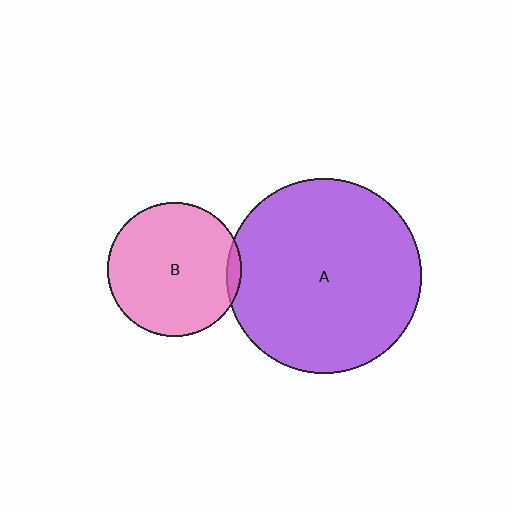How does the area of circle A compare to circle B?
Approximately 2.1 times.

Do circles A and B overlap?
Yes.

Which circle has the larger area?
Circle A (purple).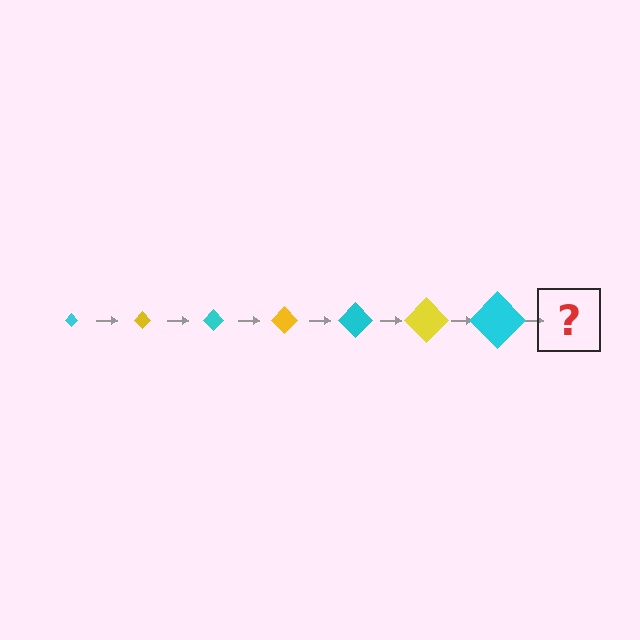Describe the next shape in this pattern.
It should be a yellow diamond, larger than the previous one.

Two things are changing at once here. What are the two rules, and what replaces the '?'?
The two rules are that the diamond grows larger each step and the color cycles through cyan and yellow. The '?' should be a yellow diamond, larger than the previous one.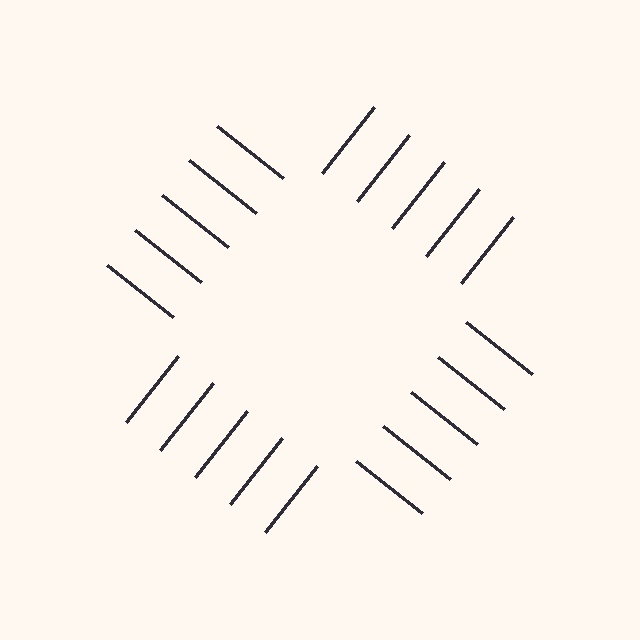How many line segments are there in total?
20 — 5 along each of the 4 edges.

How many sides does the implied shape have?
4 sides — the line-ends trace a square.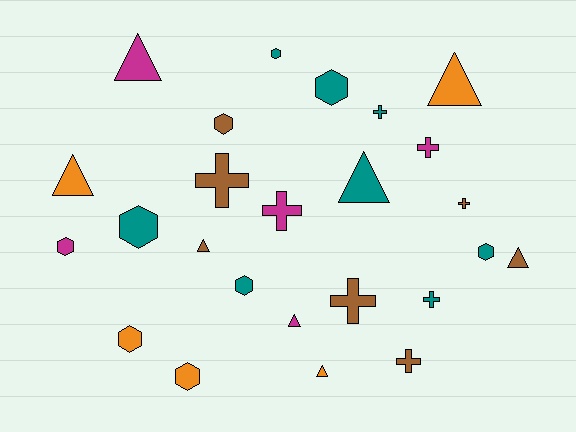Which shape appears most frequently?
Hexagon, with 9 objects.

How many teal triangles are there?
There is 1 teal triangle.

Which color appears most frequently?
Teal, with 8 objects.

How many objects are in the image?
There are 25 objects.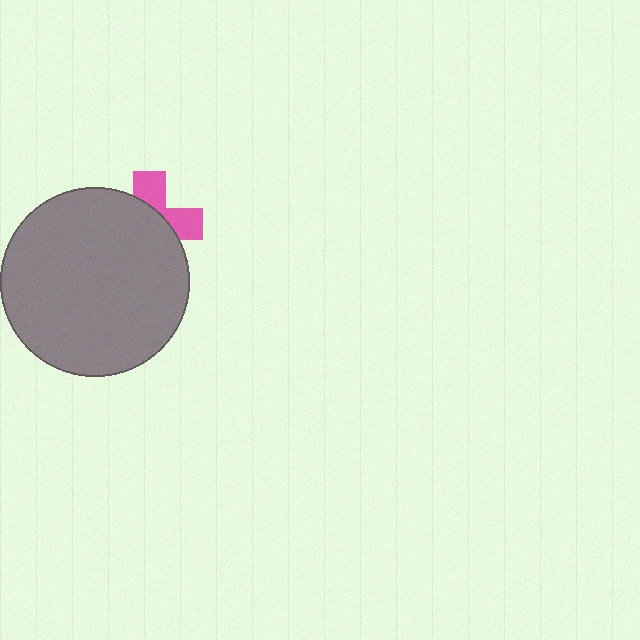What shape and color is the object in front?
The object in front is a gray circle.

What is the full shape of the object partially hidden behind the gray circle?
The partially hidden object is a pink cross.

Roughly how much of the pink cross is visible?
A small part of it is visible (roughly 37%).